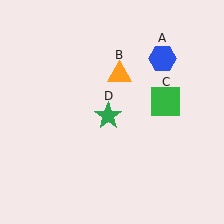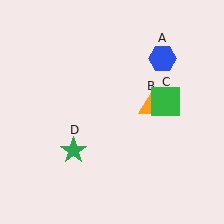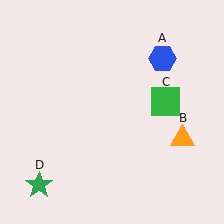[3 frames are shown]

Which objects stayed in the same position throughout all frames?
Blue hexagon (object A) and green square (object C) remained stationary.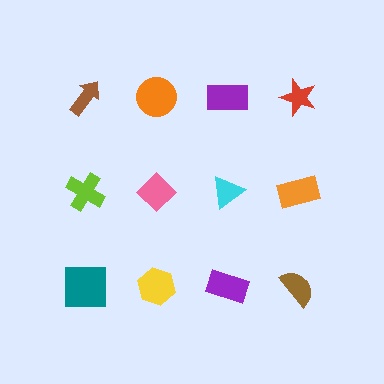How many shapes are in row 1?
4 shapes.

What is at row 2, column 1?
A lime cross.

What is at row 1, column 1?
A brown arrow.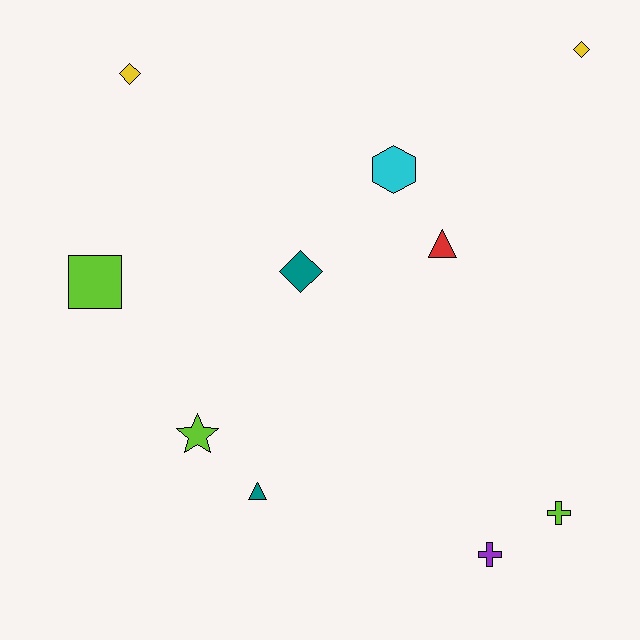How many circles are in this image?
There are no circles.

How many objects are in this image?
There are 10 objects.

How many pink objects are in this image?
There are no pink objects.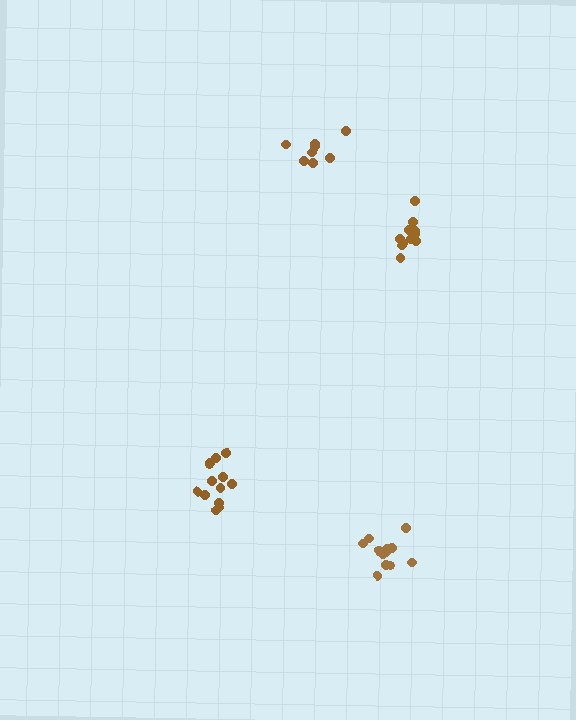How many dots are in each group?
Group 1: 12 dots, Group 2: 13 dots, Group 3: 8 dots, Group 4: 11 dots (44 total).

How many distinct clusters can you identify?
There are 4 distinct clusters.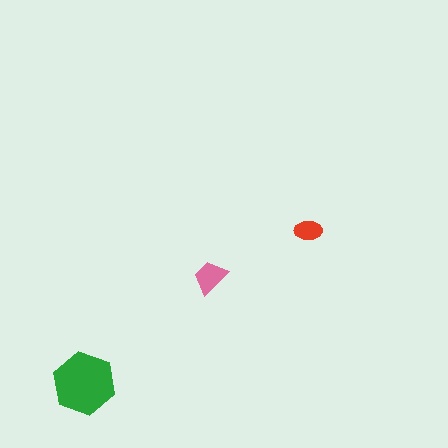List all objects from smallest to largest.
The red ellipse, the pink trapezoid, the green hexagon.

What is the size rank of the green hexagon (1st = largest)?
1st.